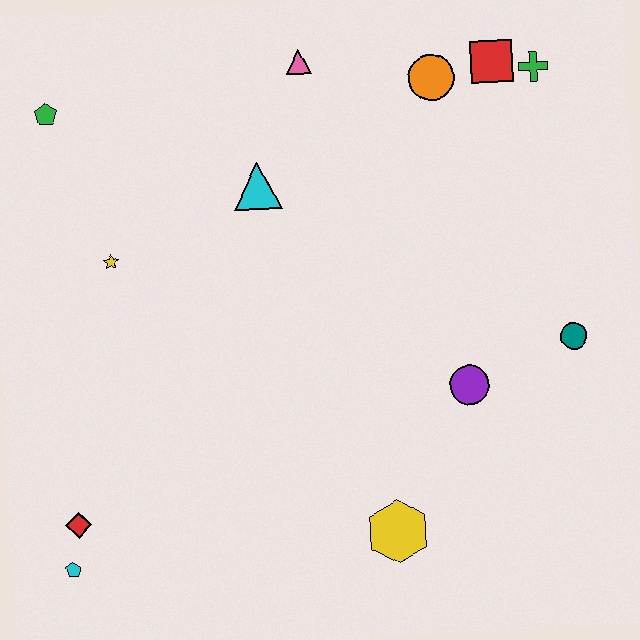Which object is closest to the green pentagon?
The yellow star is closest to the green pentagon.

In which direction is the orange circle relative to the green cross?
The orange circle is to the left of the green cross.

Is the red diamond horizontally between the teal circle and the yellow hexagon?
No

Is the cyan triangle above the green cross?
No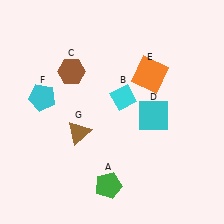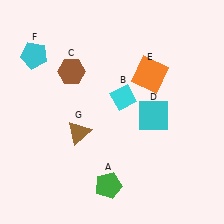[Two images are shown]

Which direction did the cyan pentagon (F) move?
The cyan pentagon (F) moved up.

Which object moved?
The cyan pentagon (F) moved up.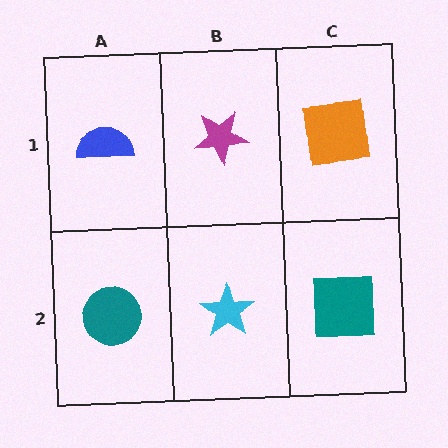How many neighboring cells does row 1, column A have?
2.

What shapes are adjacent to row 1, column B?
A cyan star (row 2, column B), a blue semicircle (row 1, column A), an orange square (row 1, column C).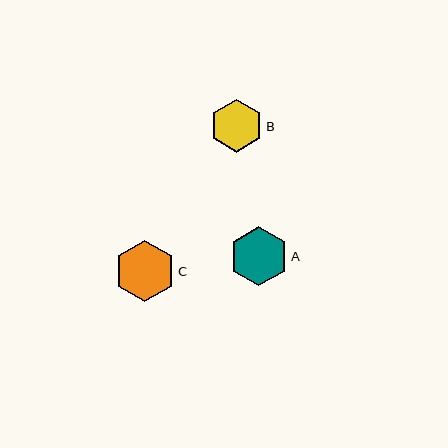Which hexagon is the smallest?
Hexagon B is the smallest with a size of approximately 52 pixels.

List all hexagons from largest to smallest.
From largest to smallest: C, A, B.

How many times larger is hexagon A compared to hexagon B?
Hexagon A is approximately 1.1 times the size of hexagon B.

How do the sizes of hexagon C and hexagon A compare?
Hexagon C and hexagon A are approximately the same size.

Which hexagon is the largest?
Hexagon C is the largest with a size of approximately 61 pixels.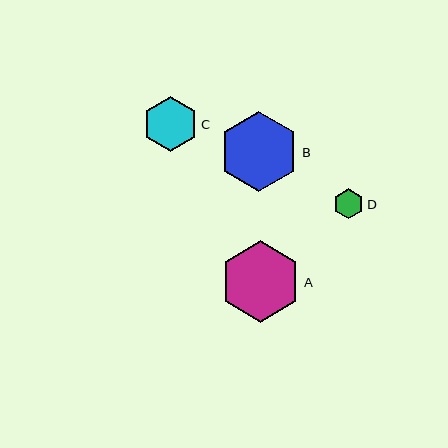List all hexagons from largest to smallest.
From largest to smallest: A, B, C, D.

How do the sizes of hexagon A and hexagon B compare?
Hexagon A and hexagon B are approximately the same size.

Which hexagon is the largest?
Hexagon A is the largest with a size of approximately 81 pixels.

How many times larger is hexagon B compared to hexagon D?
Hexagon B is approximately 2.7 times the size of hexagon D.